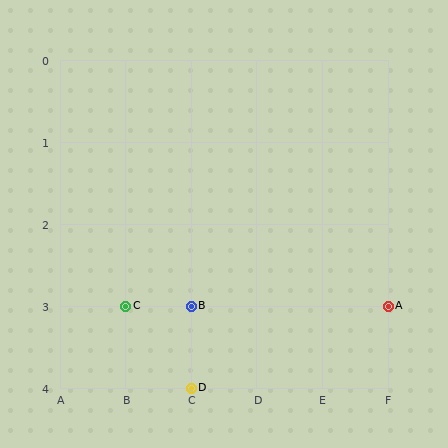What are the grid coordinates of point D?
Point D is at grid coordinates (C, 4).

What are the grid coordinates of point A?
Point A is at grid coordinates (F, 3).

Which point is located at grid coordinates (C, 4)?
Point D is at (C, 4).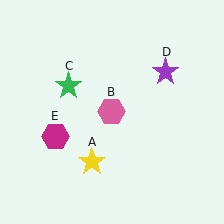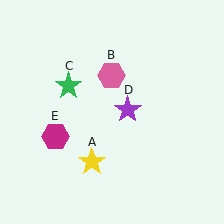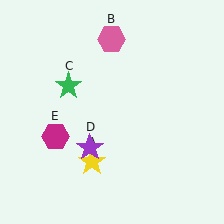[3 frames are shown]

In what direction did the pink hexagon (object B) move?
The pink hexagon (object B) moved up.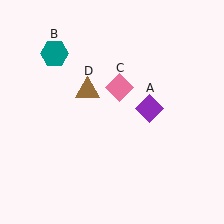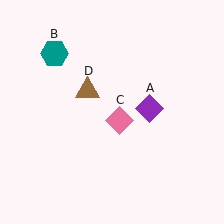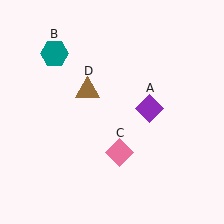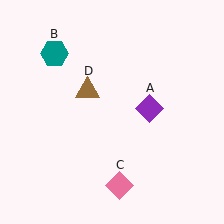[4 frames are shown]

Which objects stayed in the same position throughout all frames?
Purple diamond (object A) and teal hexagon (object B) and brown triangle (object D) remained stationary.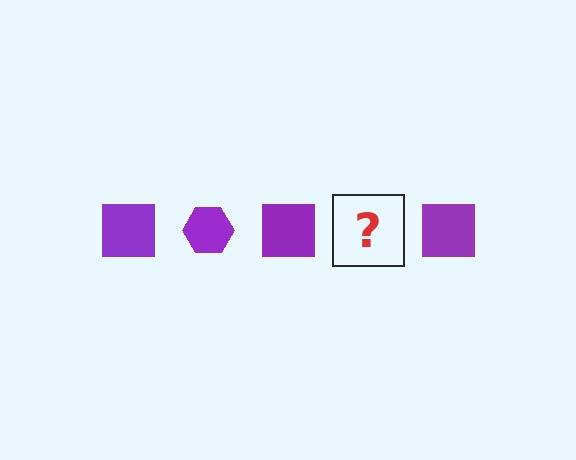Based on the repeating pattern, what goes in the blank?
The blank should be a purple hexagon.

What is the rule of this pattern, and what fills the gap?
The rule is that the pattern cycles through square, hexagon shapes in purple. The gap should be filled with a purple hexagon.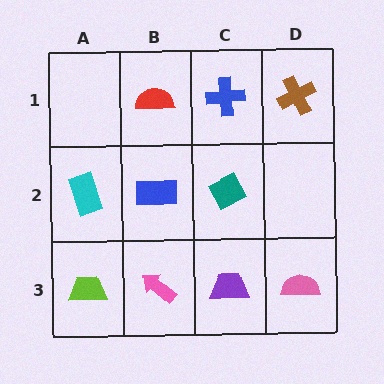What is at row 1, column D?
A brown cross.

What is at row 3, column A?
A lime trapezoid.